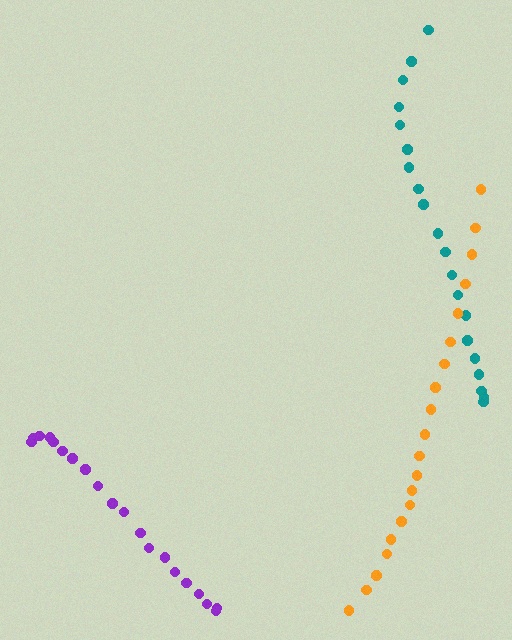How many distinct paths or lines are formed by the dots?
There are 3 distinct paths.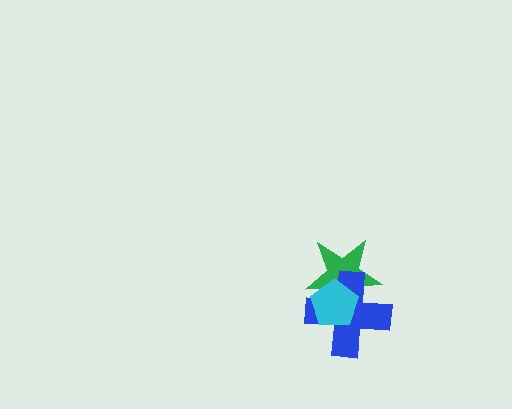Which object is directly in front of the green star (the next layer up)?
The blue cross is directly in front of the green star.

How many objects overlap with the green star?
2 objects overlap with the green star.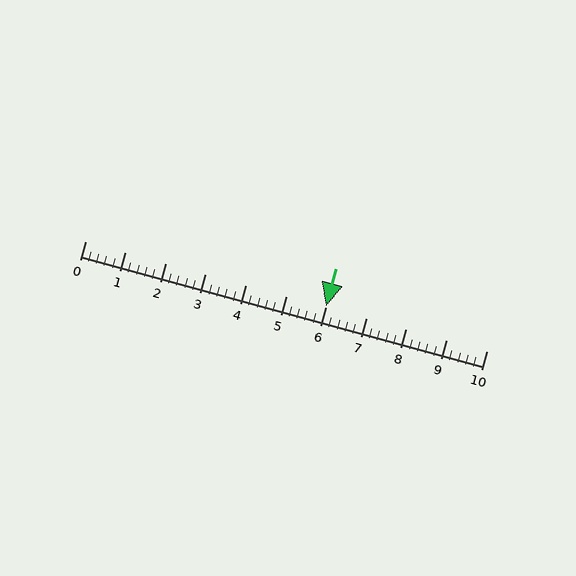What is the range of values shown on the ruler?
The ruler shows values from 0 to 10.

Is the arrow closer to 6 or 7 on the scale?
The arrow is closer to 6.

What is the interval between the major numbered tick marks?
The major tick marks are spaced 1 units apart.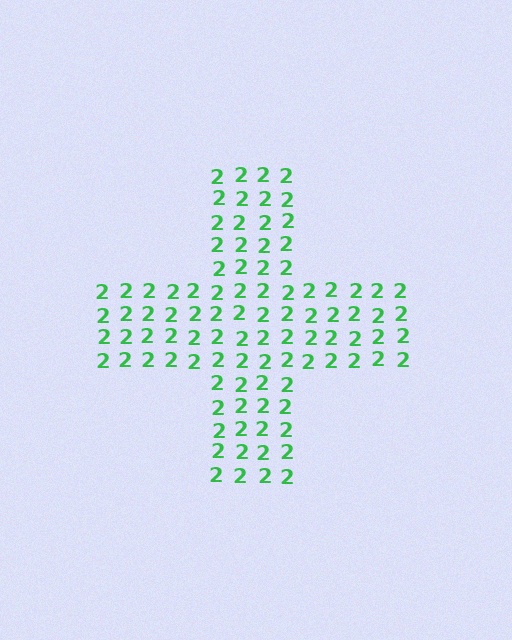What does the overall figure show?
The overall figure shows a cross.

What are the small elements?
The small elements are digit 2's.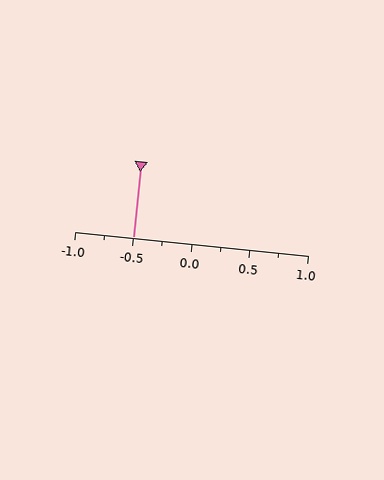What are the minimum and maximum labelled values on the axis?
The axis runs from -1.0 to 1.0.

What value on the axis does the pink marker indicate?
The marker indicates approximately -0.5.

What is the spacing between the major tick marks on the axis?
The major ticks are spaced 0.5 apart.